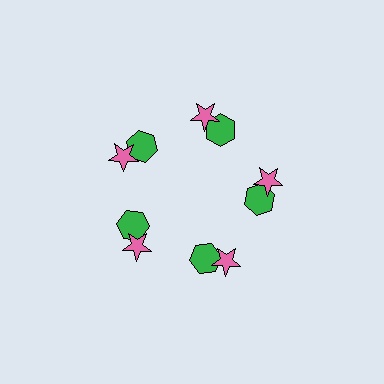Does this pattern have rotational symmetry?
Yes, this pattern has 5-fold rotational symmetry. It looks the same after rotating 72 degrees around the center.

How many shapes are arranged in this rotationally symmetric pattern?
There are 10 shapes, arranged in 5 groups of 2.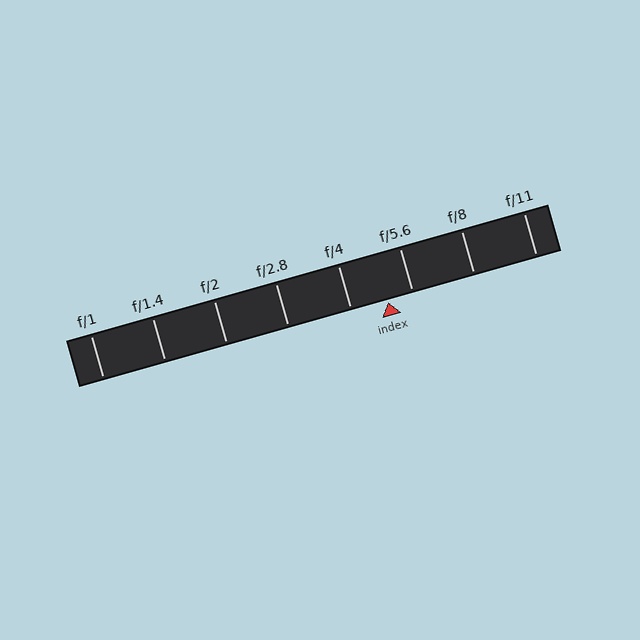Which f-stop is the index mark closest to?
The index mark is closest to f/5.6.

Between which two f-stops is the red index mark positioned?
The index mark is between f/4 and f/5.6.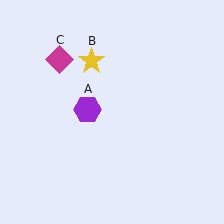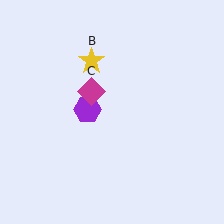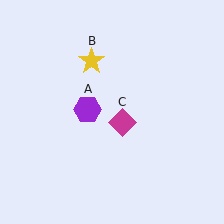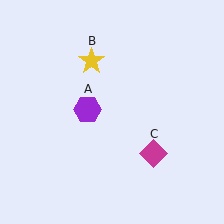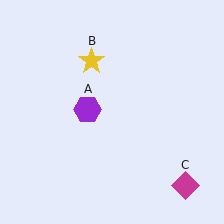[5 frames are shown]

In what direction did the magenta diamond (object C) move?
The magenta diamond (object C) moved down and to the right.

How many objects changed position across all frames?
1 object changed position: magenta diamond (object C).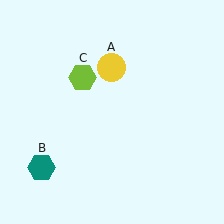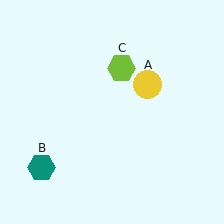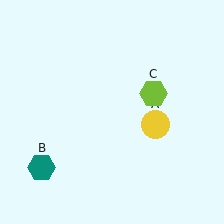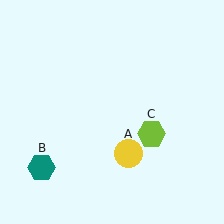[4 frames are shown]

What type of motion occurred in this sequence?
The yellow circle (object A), lime hexagon (object C) rotated clockwise around the center of the scene.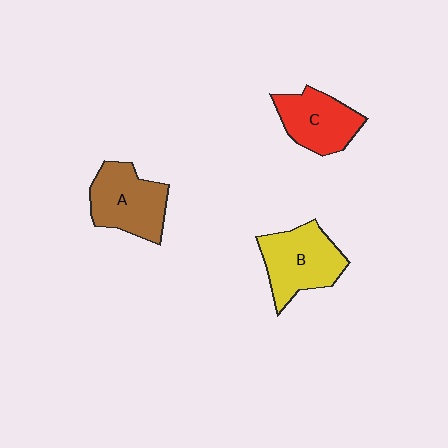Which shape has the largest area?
Shape B (yellow).